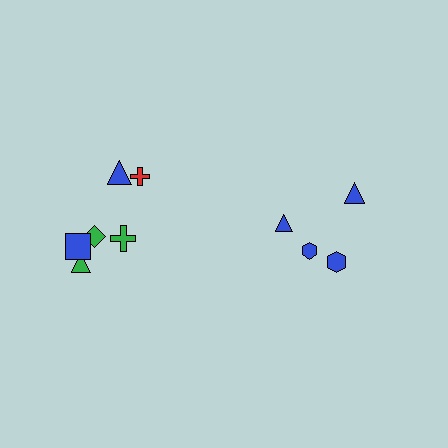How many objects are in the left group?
There are 6 objects.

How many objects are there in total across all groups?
There are 10 objects.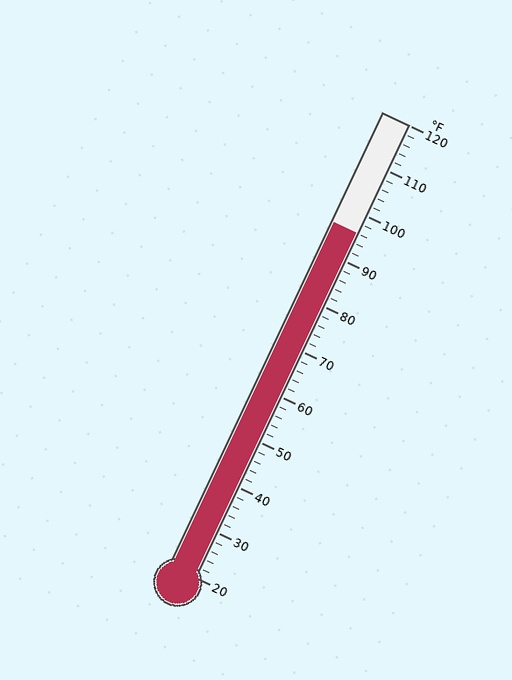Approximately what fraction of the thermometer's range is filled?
The thermometer is filled to approximately 75% of its range.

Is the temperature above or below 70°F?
The temperature is above 70°F.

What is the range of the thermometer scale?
The thermometer scale ranges from 20°F to 120°F.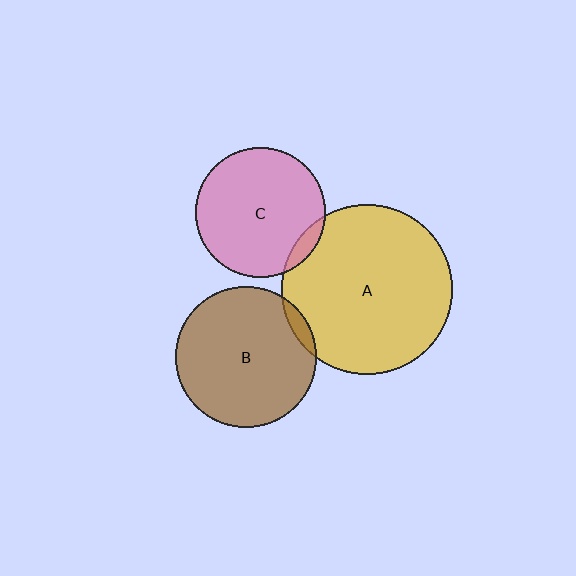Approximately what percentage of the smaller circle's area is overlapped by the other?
Approximately 5%.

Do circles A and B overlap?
Yes.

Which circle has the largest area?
Circle A (yellow).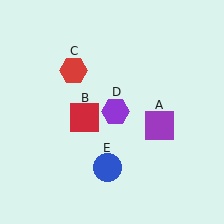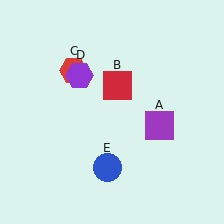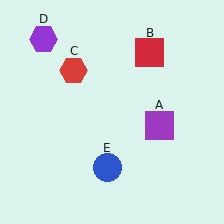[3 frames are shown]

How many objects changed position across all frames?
2 objects changed position: red square (object B), purple hexagon (object D).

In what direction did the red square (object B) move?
The red square (object B) moved up and to the right.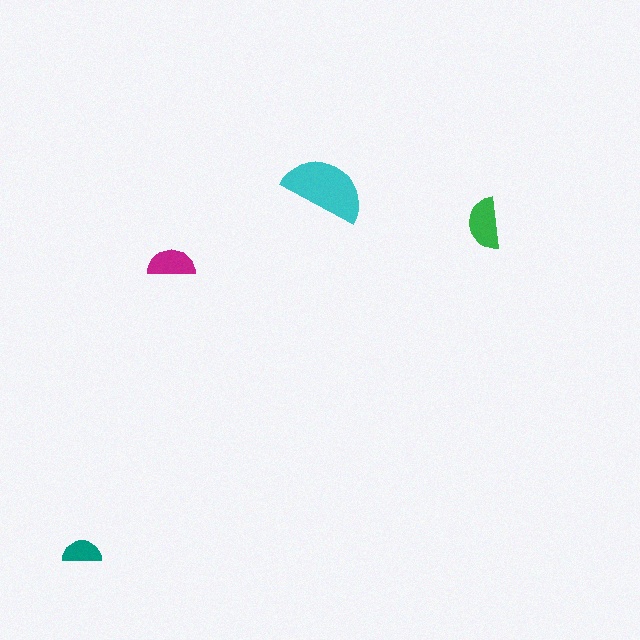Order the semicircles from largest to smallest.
the cyan one, the green one, the magenta one, the teal one.